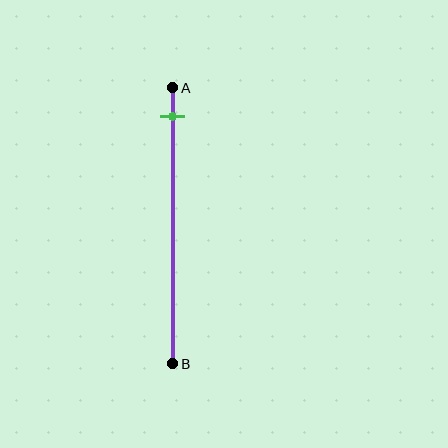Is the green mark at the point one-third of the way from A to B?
No, the mark is at about 10% from A, not at the 33% one-third point.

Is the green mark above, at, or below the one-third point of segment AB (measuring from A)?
The green mark is above the one-third point of segment AB.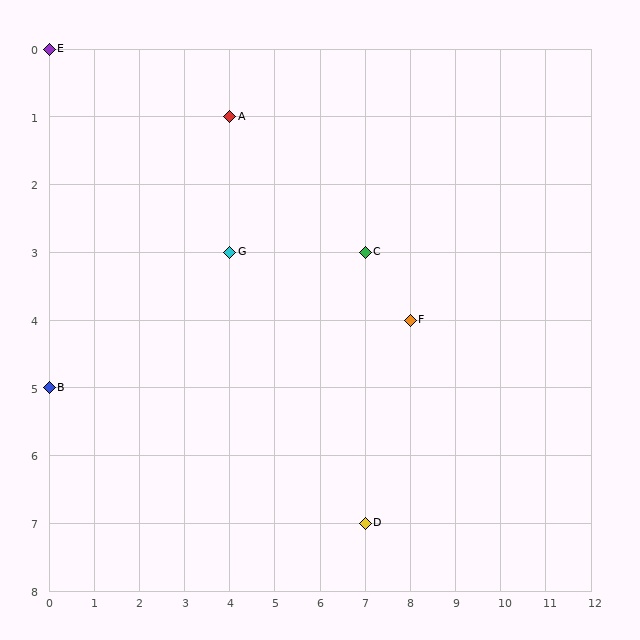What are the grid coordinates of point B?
Point B is at grid coordinates (0, 5).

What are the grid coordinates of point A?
Point A is at grid coordinates (4, 1).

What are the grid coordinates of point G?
Point G is at grid coordinates (4, 3).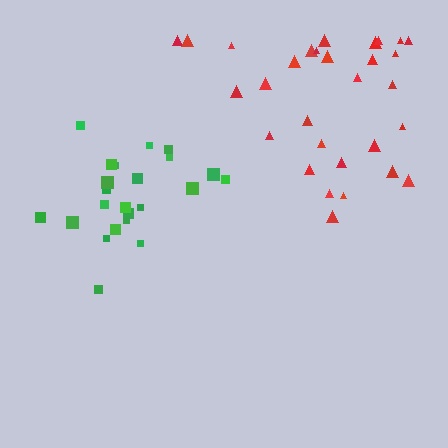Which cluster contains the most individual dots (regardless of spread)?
Red (30).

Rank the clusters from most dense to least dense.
green, red.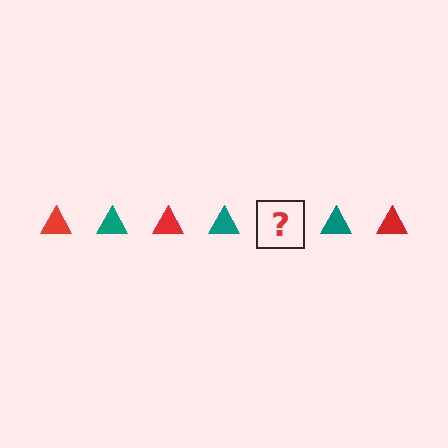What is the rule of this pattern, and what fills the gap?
The rule is that the pattern cycles through red, teal triangles. The gap should be filled with a red triangle.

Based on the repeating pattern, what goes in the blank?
The blank should be a red triangle.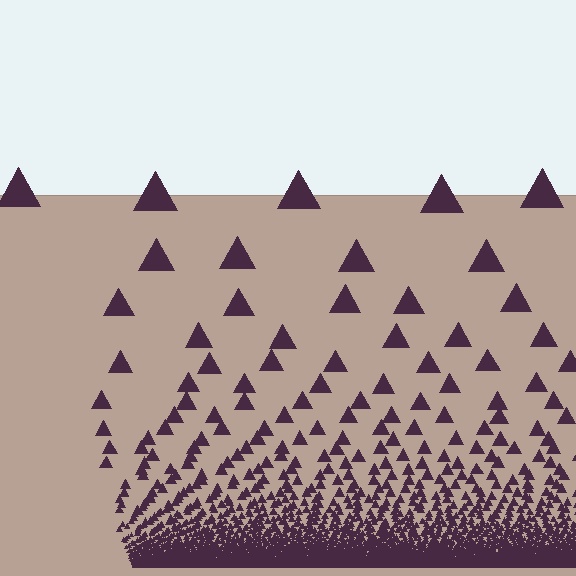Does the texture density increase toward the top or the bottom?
Density increases toward the bottom.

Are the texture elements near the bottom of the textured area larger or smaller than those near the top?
Smaller. The gradient is inverted — elements near the bottom are smaller and denser.